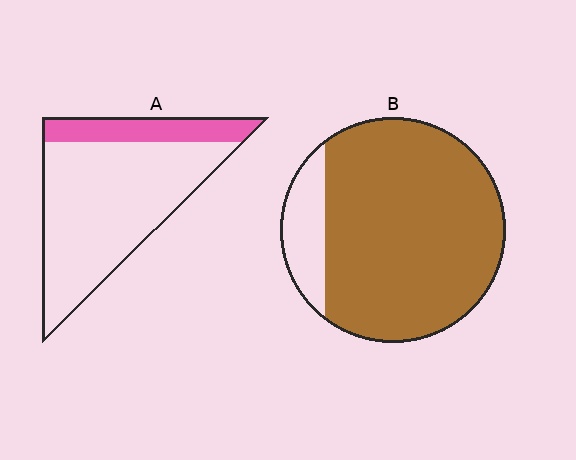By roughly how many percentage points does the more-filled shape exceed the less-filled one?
By roughly 65 percentage points (B over A).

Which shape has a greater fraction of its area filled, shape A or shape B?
Shape B.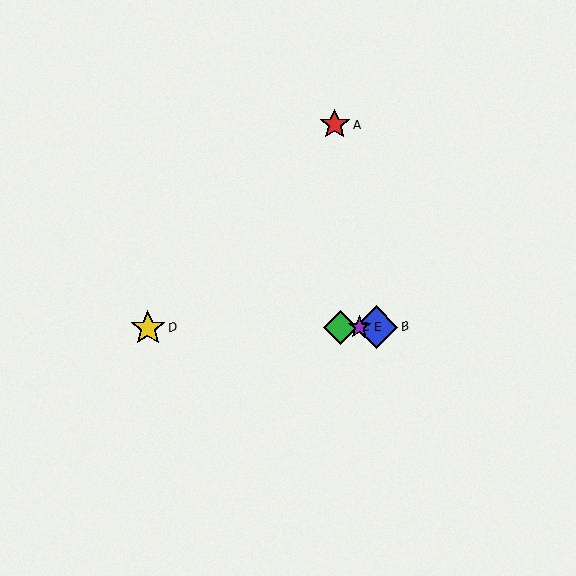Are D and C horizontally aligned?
Yes, both are at y≈328.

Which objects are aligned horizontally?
Objects B, C, D, E are aligned horizontally.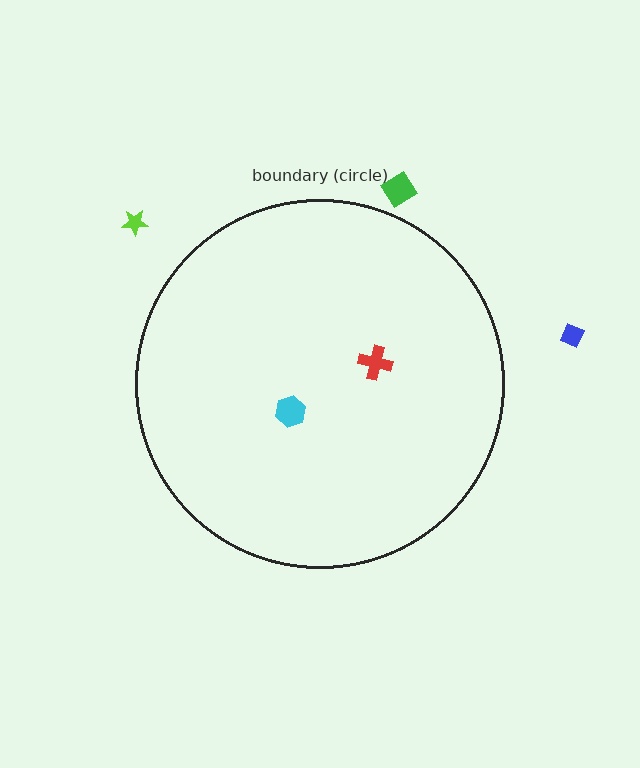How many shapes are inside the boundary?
2 inside, 3 outside.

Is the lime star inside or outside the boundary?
Outside.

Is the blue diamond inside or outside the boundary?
Outside.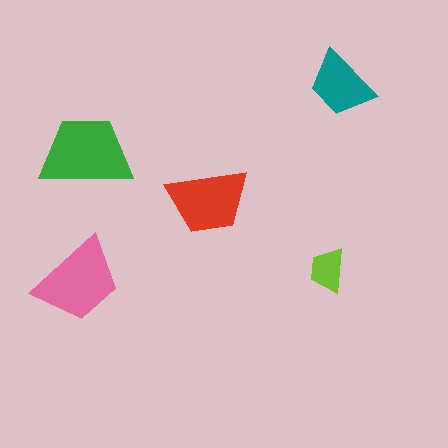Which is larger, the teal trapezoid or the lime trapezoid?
The teal one.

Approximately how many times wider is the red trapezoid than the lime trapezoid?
About 2 times wider.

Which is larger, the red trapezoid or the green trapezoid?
The green one.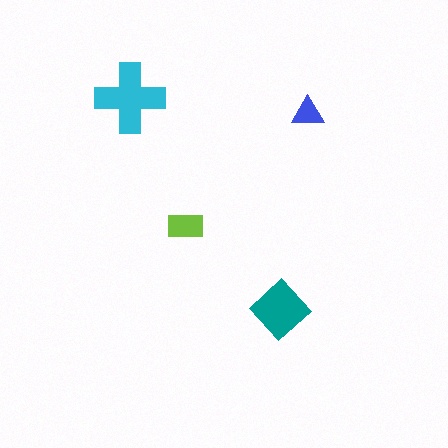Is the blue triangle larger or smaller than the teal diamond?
Smaller.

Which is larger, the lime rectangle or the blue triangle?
The lime rectangle.